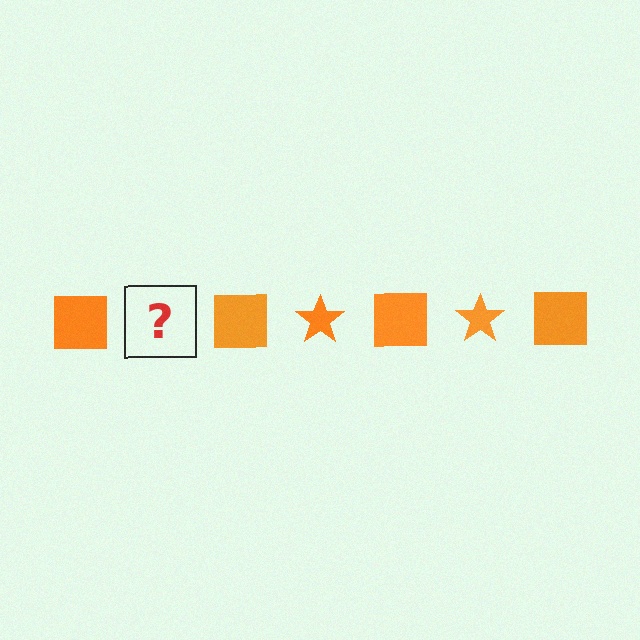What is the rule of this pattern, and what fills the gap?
The rule is that the pattern cycles through square, star shapes in orange. The gap should be filled with an orange star.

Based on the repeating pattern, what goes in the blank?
The blank should be an orange star.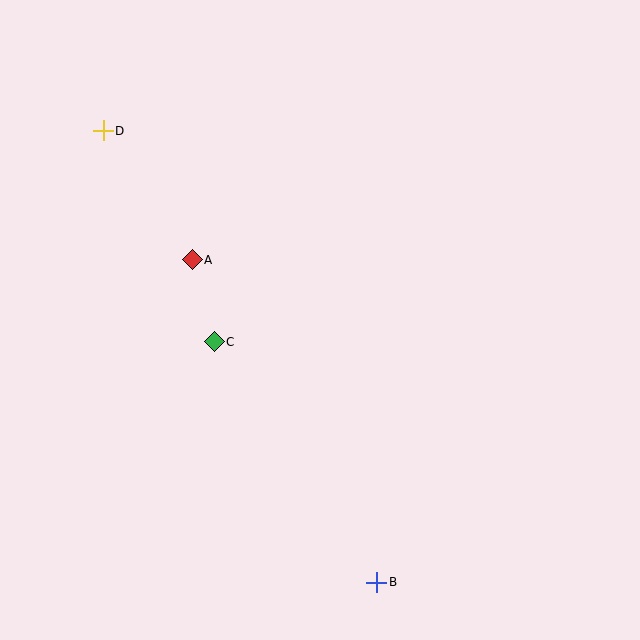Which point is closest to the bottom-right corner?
Point B is closest to the bottom-right corner.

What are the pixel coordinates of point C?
Point C is at (214, 342).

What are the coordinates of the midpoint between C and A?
The midpoint between C and A is at (203, 301).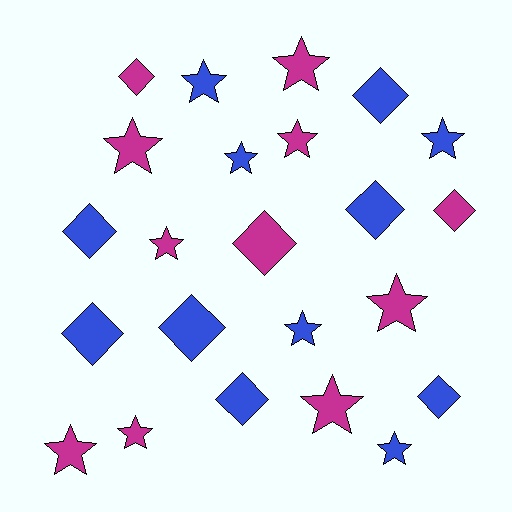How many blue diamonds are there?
There are 7 blue diamonds.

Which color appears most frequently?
Blue, with 12 objects.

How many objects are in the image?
There are 23 objects.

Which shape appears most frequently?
Star, with 13 objects.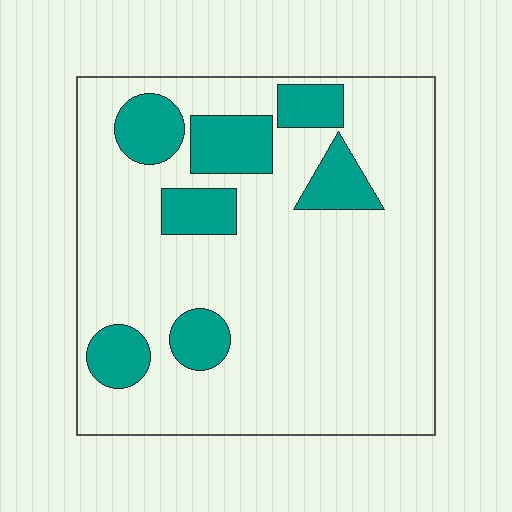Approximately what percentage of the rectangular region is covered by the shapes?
Approximately 20%.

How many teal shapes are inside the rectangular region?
7.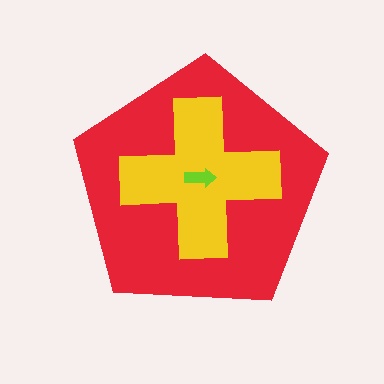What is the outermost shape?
The red pentagon.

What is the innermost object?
The lime arrow.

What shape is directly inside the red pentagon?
The yellow cross.